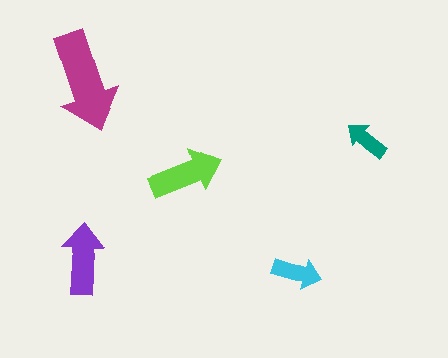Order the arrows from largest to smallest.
the magenta one, the lime one, the purple one, the cyan one, the teal one.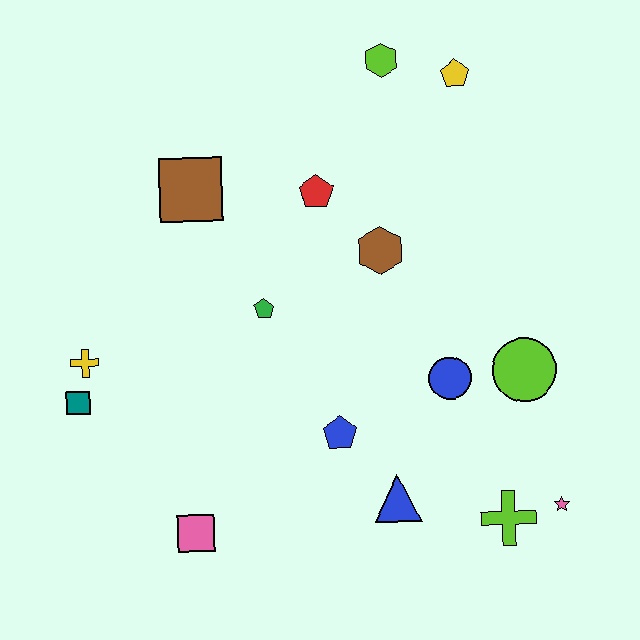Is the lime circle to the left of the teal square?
No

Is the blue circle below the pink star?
No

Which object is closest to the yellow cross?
The teal square is closest to the yellow cross.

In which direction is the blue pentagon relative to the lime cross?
The blue pentagon is to the left of the lime cross.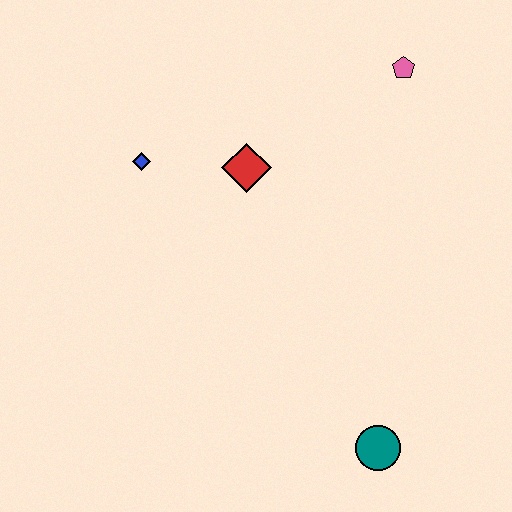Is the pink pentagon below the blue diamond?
No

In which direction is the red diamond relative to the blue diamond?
The red diamond is to the right of the blue diamond.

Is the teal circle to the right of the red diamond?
Yes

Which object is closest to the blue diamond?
The red diamond is closest to the blue diamond.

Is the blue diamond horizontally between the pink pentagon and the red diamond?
No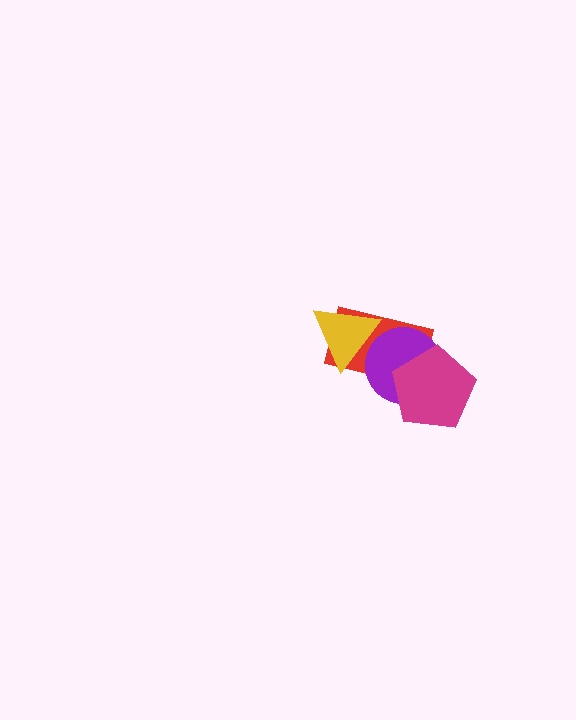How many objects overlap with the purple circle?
3 objects overlap with the purple circle.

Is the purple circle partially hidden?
Yes, it is partially covered by another shape.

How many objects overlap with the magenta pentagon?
2 objects overlap with the magenta pentagon.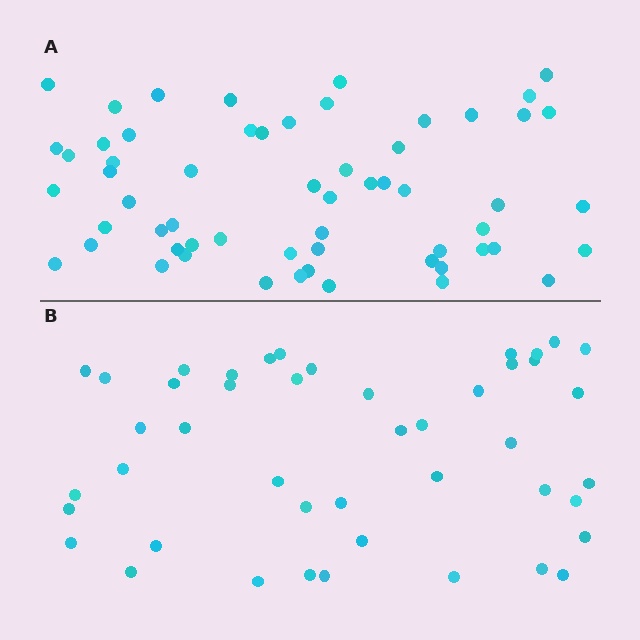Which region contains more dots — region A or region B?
Region A (the top region) has more dots.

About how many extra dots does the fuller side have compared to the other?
Region A has approximately 15 more dots than region B.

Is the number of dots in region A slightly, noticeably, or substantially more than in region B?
Region A has noticeably more, but not dramatically so. The ratio is roughly 1.3 to 1.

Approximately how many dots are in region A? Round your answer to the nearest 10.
About 60 dots. (The exact count is 59, which rounds to 60.)